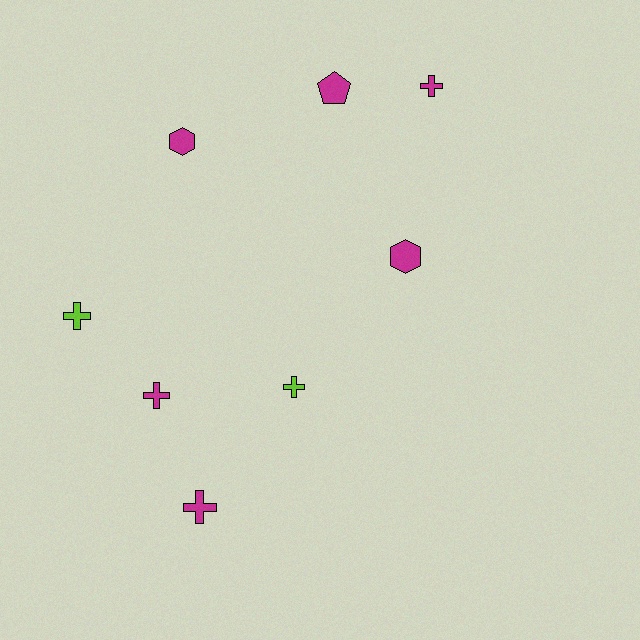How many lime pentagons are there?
There are no lime pentagons.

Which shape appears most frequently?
Cross, with 5 objects.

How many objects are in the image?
There are 8 objects.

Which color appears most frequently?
Magenta, with 6 objects.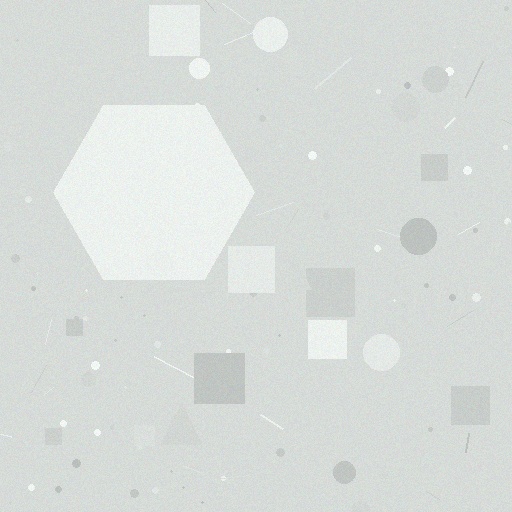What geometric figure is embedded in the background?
A hexagon is embedded in the background.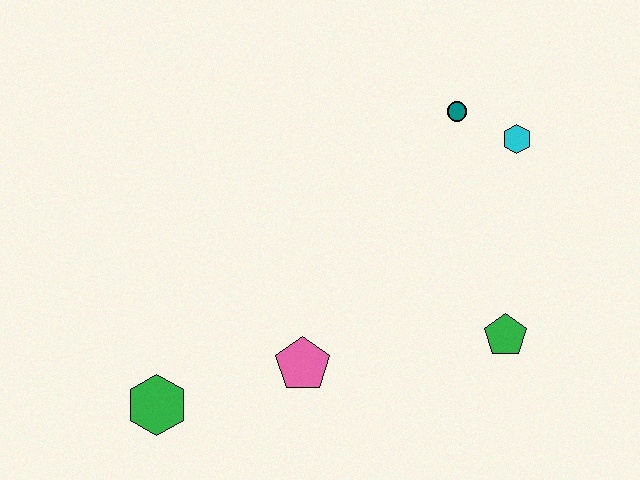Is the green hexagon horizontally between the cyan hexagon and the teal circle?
No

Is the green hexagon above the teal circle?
No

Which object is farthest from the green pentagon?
The green hexagon is farthest from the green pentagon.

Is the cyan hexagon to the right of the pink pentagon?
Yes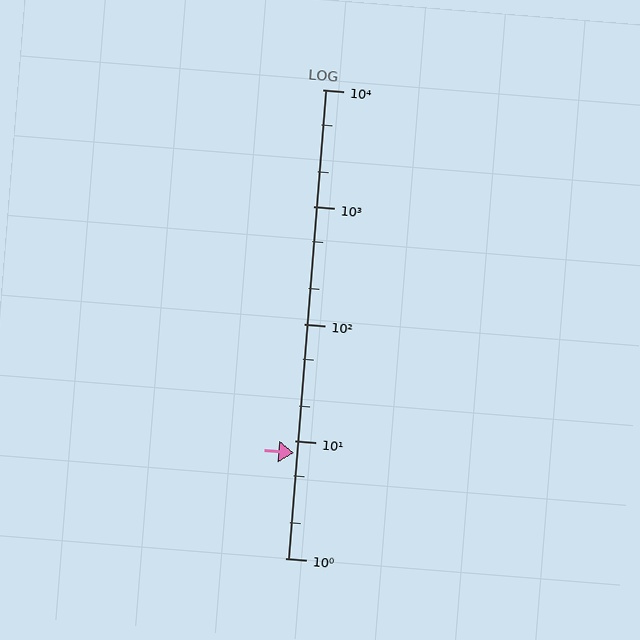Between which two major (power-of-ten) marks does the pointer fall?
The pointer is between 1 and 10.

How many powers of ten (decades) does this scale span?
The scale spans 4 decades, from 1 to 10000.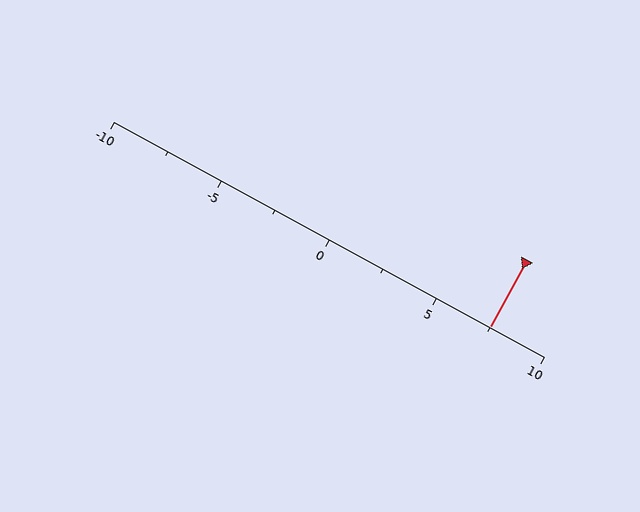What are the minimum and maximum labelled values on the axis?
The axis runs from -10 to 10.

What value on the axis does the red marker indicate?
The marker indicates approximately 7.5.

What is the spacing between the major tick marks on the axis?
The major ticks are spaced 5 apart.